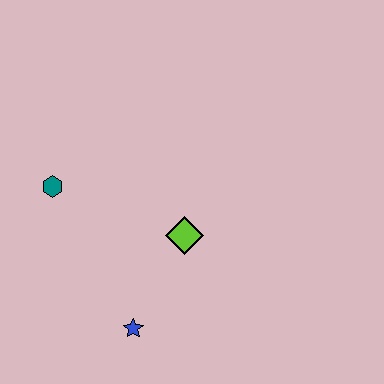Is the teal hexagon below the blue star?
No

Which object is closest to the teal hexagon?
The lime diamond is closest to the teal hexagon.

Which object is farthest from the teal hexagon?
The blue star is farthest from the teal hexagon.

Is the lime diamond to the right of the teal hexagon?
Yes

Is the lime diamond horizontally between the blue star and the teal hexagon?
No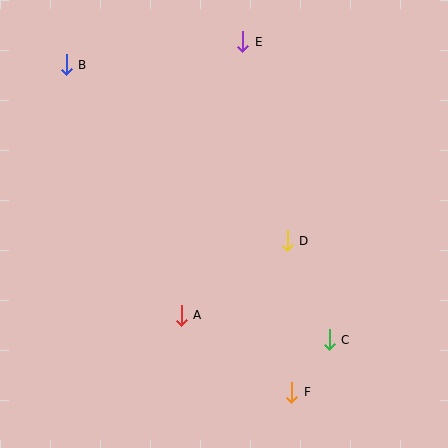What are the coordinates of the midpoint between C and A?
The midpoint between C and A is at (255, 327).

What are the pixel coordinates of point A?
Point A is at (181, 315).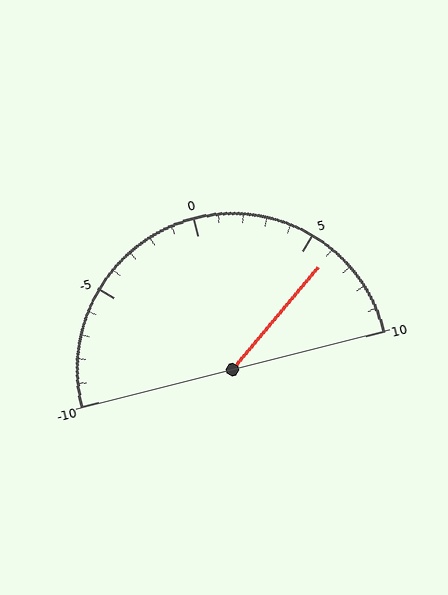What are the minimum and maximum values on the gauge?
The gauge ranges from -10 to 10.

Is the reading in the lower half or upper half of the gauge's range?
The reading is in the upper half of the range (-10 to 10).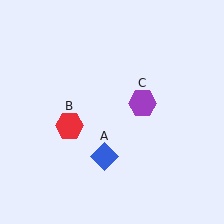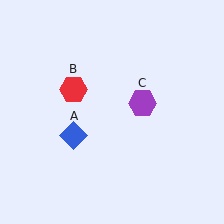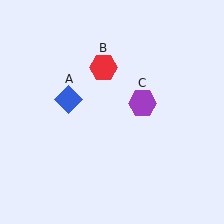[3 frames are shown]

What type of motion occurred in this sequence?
The blue diamond (object A), red hexagon (object B) rotated clockwise around the center of the scene.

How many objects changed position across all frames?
2 objects changed position: blue diamond (object A), red hexagon (object B).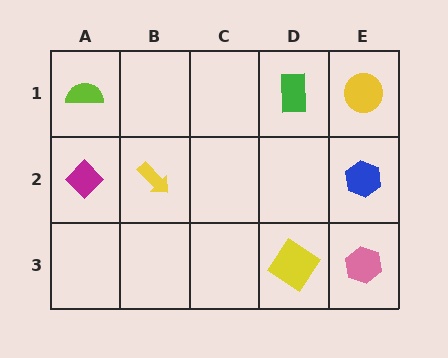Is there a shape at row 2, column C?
No, that cell is empty.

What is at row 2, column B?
A yellow arrow.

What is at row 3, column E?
A pink hexagon.